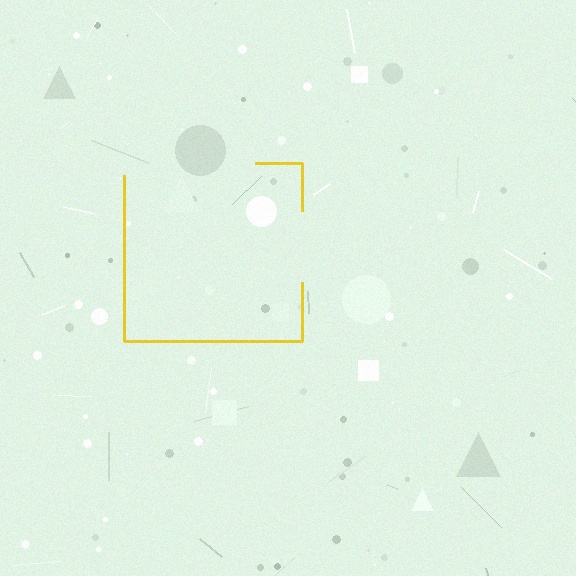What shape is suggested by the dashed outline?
The dashed outline suggests a square.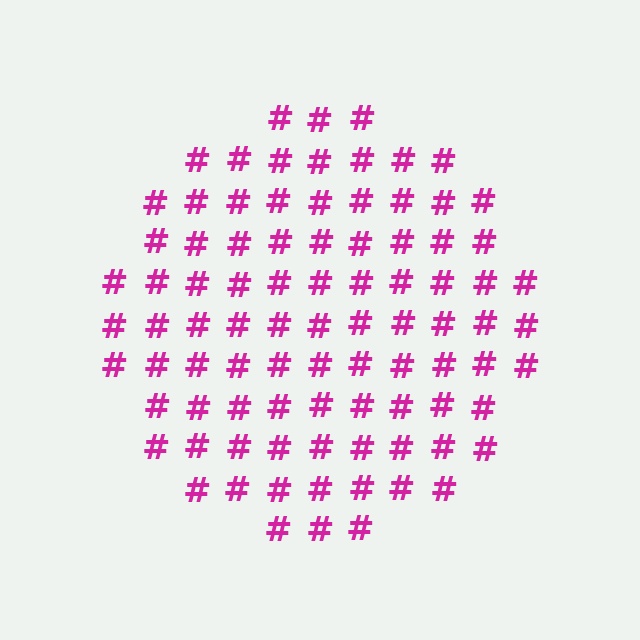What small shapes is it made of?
It is made of small hash symbols.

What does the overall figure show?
The overall figure shows a circle.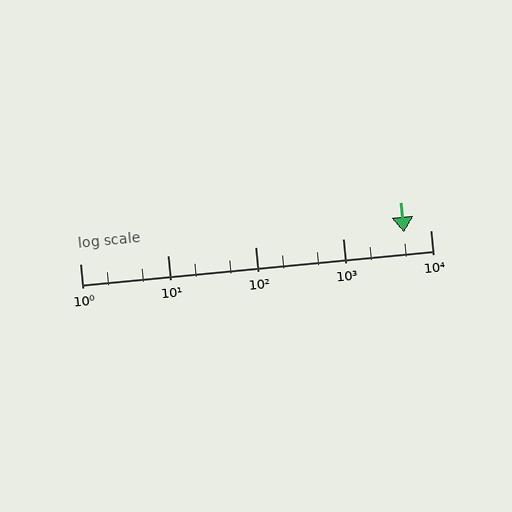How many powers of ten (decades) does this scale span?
The scale spans 4 decades, from 1 to 10000.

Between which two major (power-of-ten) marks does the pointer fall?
The pointer is between 1000 and 10000.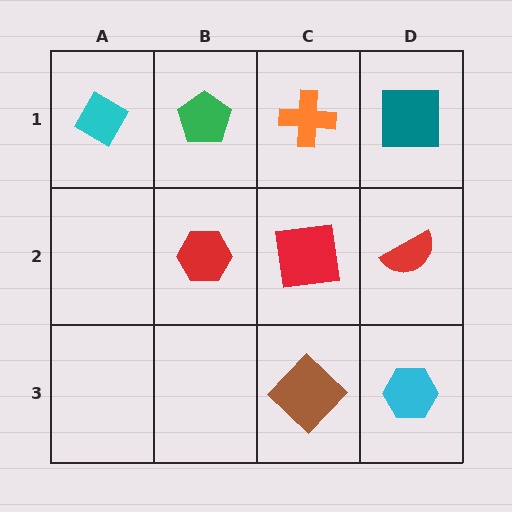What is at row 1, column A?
A cyan diamond.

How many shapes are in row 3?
2 shapes.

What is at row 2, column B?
A red hexagon.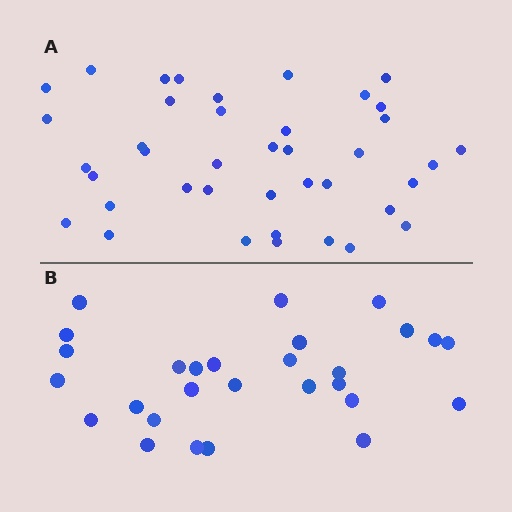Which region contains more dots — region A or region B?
Region A (the top region) has more dots.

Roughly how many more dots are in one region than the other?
Region A has roughly 12 or so more dots than region B.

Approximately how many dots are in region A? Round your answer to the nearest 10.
About 40 dots.